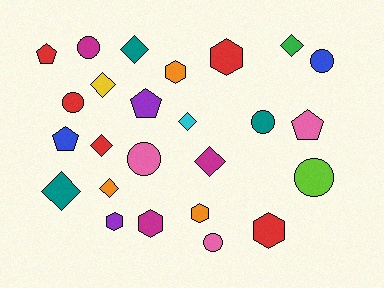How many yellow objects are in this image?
There is 1 yellow object.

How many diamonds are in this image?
There are 8 diamonds.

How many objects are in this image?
There are 25 objects.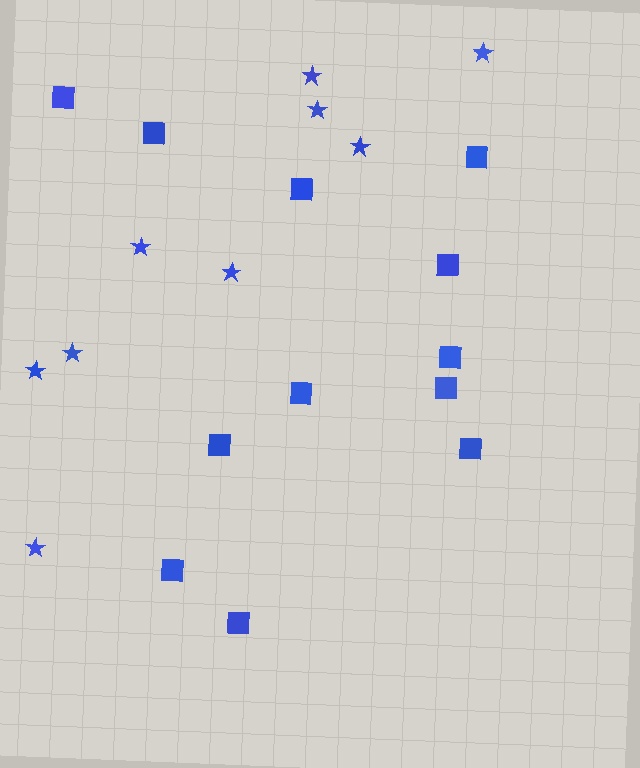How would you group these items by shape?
There are 2 groups: one group of stars (9) and one group of squares (12).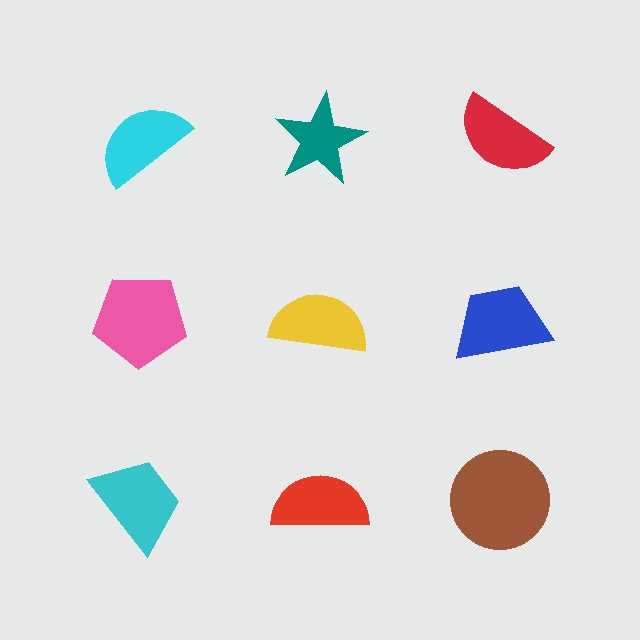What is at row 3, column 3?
A brown circle.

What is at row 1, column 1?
A cyan semicircle.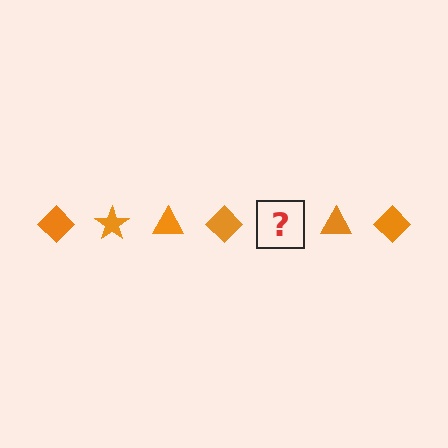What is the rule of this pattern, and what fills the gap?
The rule is that the pattern cycles through diamond, star, triangle shapes in orange. The gap should be filled with an orange star.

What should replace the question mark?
The question mark should be replaced with an orange star.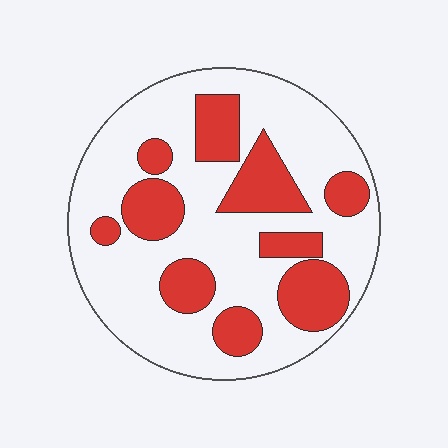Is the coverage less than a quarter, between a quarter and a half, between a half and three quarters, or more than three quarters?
Between a quarter and a half.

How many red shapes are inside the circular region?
10.